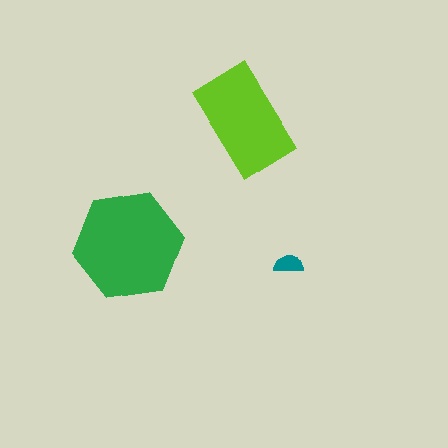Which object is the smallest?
The teal semicircle.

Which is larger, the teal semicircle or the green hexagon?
The green hexagon.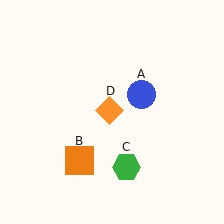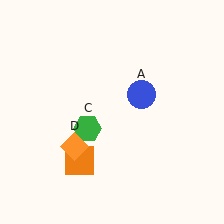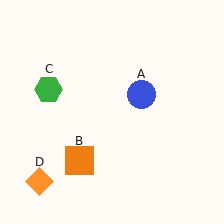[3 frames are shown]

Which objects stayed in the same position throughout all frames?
Blue circle (object A) and orange square (object B) remained stationary.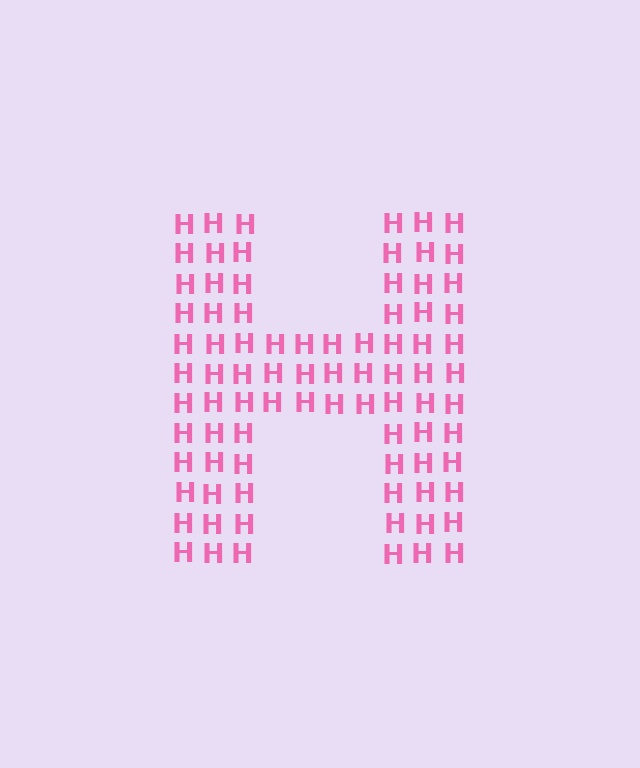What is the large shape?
The large shape is the letter H.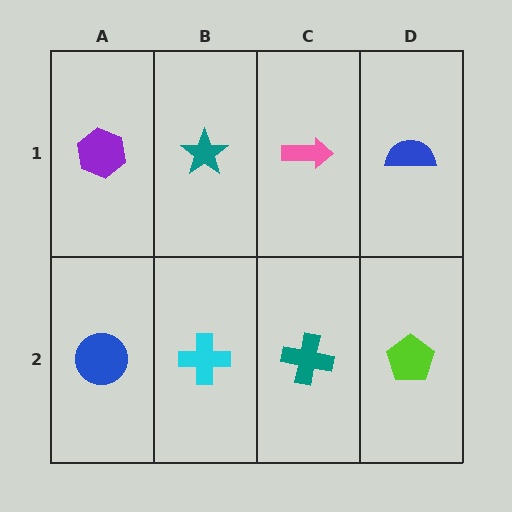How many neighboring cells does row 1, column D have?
2.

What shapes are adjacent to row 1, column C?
A teal cross (row 2, column C), a teal star (row 1, column B), a blue semicircle (row 1, column D).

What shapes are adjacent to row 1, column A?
A blue circle (row 2, column A), a teal star (row 1, column B).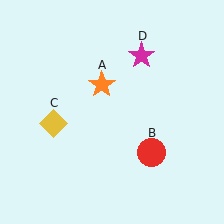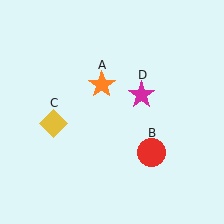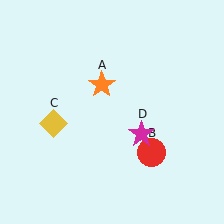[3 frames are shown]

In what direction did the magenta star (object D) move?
The magenta star (object D) moved down.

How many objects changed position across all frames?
1 object changed position: magenta star (object D).